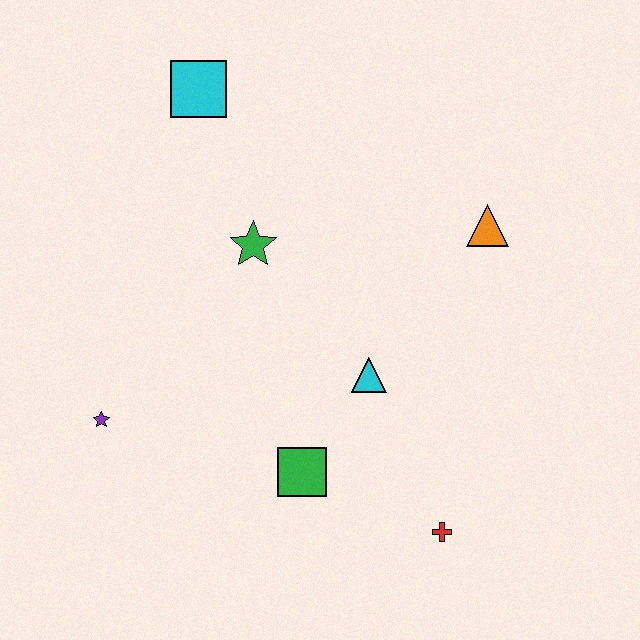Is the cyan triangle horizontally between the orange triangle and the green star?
Yes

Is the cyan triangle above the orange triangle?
No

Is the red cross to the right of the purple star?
Yes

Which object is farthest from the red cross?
The cyan square is farthest from the red cross.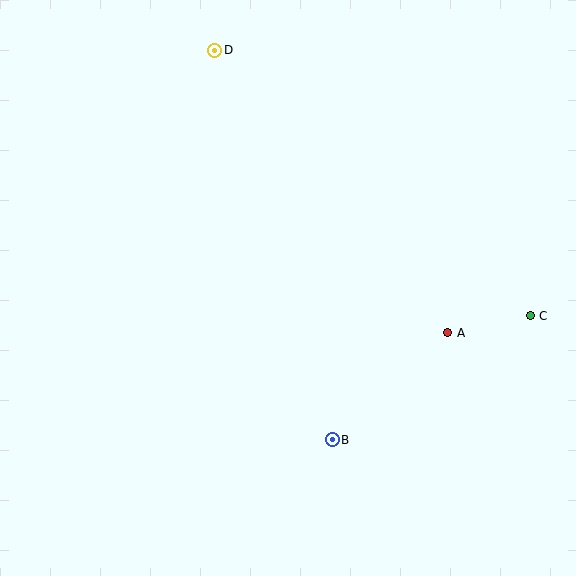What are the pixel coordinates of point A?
Point A is at (448, 333).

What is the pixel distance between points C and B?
The distance between C and B is 234 pixels.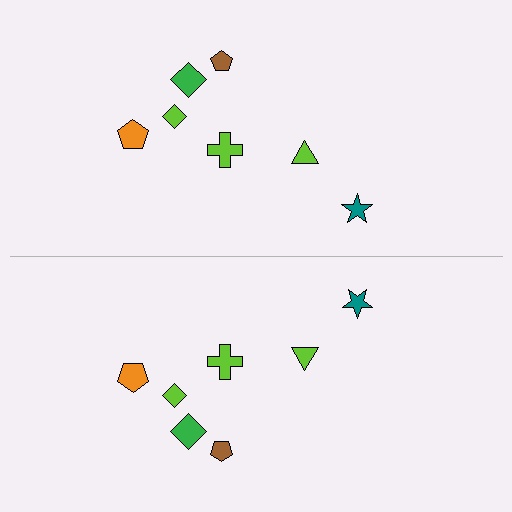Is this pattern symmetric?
Yes, this pattern has bilateral (reflection) symmetry.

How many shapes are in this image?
There are 14 shapes in this image.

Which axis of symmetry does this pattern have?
The pattern has a horizontal axis of symmetry running through the center of the image.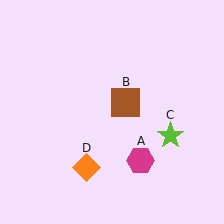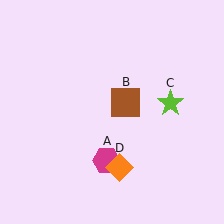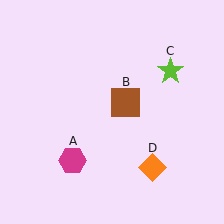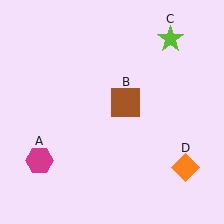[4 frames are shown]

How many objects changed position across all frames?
3 objects changed position: magenta hexagon (object A), lime star (object C), orange diamond (object D).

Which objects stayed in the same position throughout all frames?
Brown square (object B) remained stationary.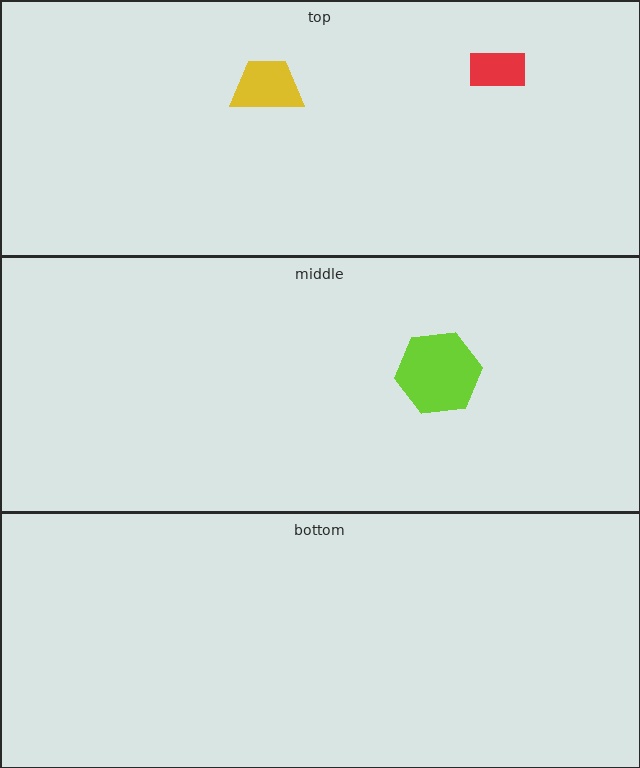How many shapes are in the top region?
2.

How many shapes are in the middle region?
1.